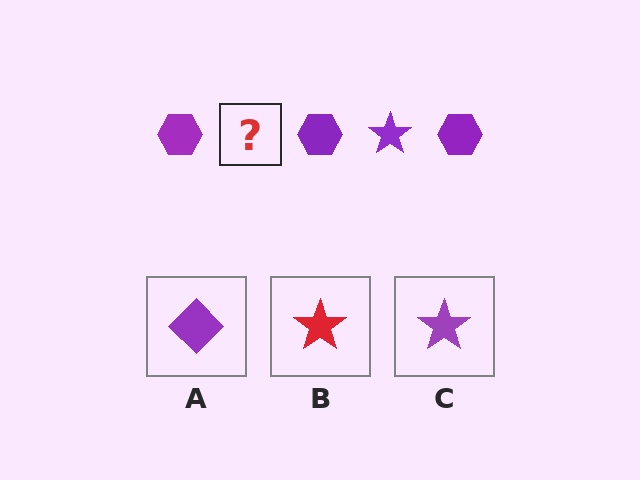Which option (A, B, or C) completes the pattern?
C.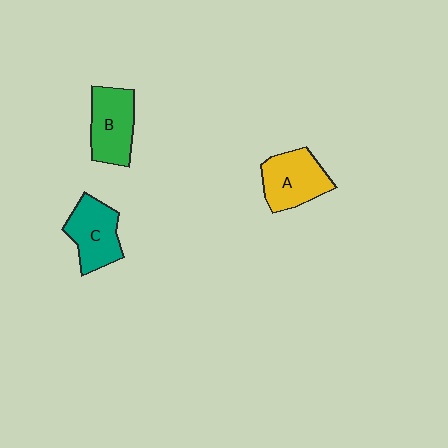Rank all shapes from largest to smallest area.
From largest to smallest: A (yellow), B (green), C (teal).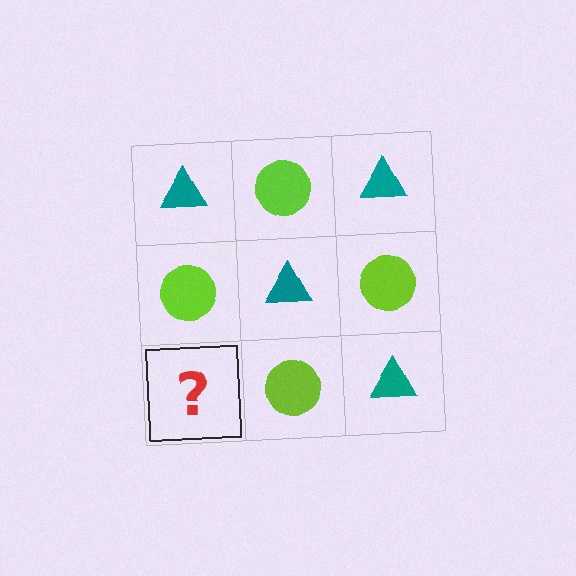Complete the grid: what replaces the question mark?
The question mark should be replaced with a teal triangle.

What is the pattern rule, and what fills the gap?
The rule is that it alternates teal triangle and lime circle in a checkerboard pattern. The gap should be filled with a teal triangle.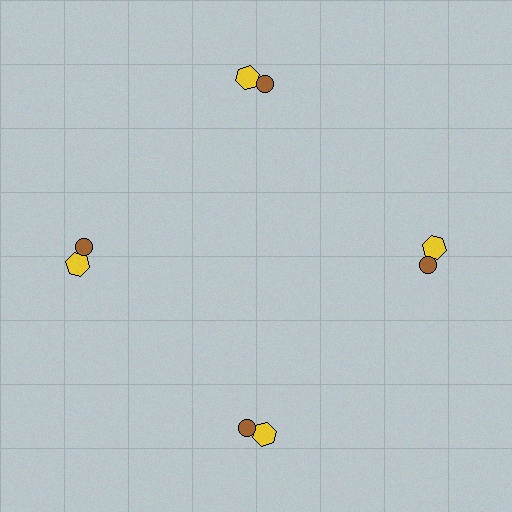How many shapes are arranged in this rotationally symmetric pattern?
There are 8 shapes, arranged in 4 groups of 2.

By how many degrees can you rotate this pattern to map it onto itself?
The pattern maps onto itself every 90 degrees of rotation.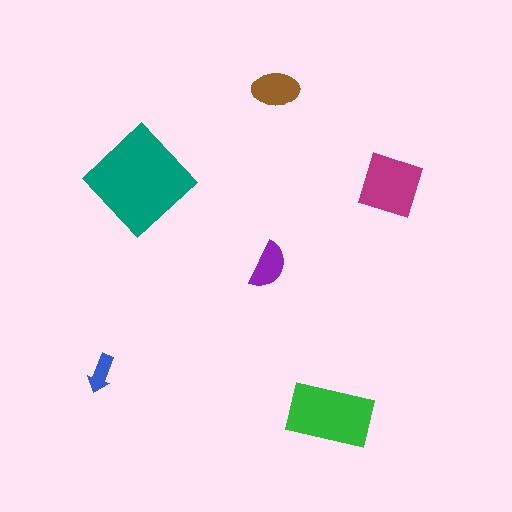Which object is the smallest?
The blue arrow.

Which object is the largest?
The teal diamond.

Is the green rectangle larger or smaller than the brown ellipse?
Larger.